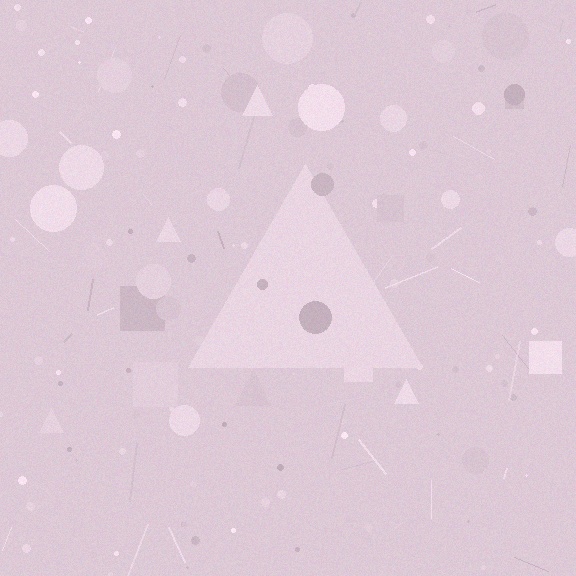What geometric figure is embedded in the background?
A triangle is embedded in the background.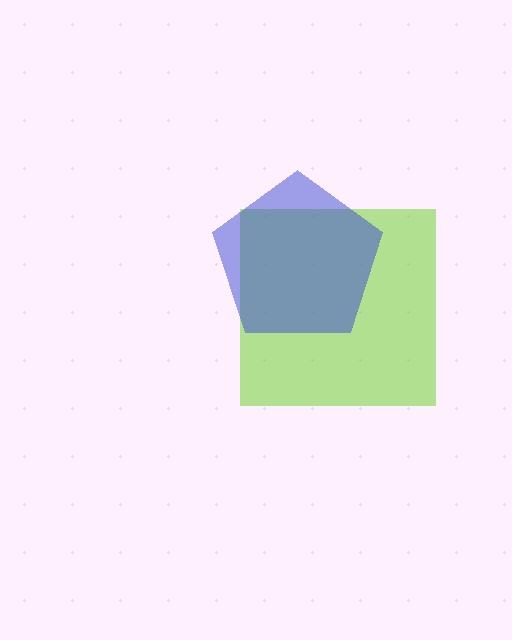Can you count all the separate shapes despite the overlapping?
Yes, there are 2 separate shapes.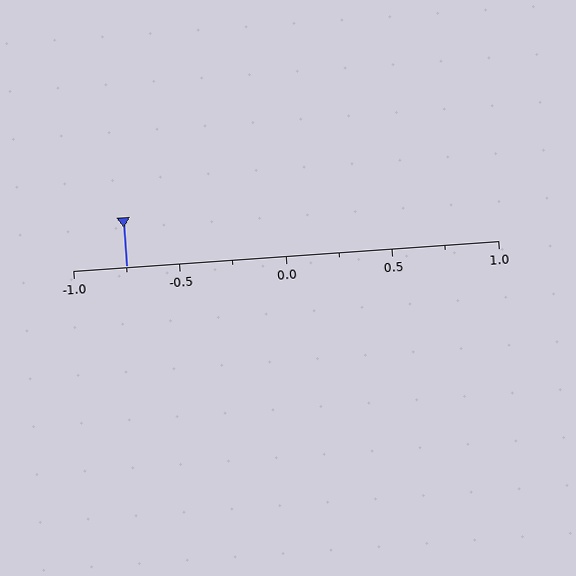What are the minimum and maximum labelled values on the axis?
The axis runs from -1.0 to 1.0.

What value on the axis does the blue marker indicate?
The marker indicates approximately -0.75.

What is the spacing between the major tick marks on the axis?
The major ticks are spaced 0.5 apart.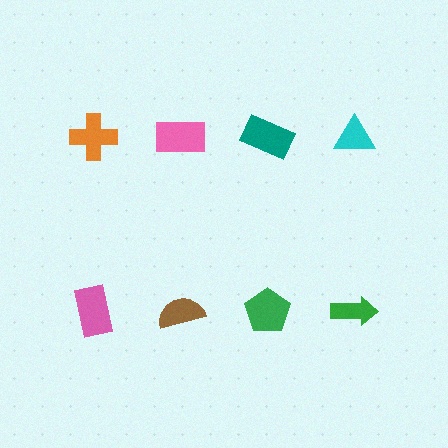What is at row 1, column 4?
A cyan triangle.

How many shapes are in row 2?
4 shapes.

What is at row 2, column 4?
A green arrow.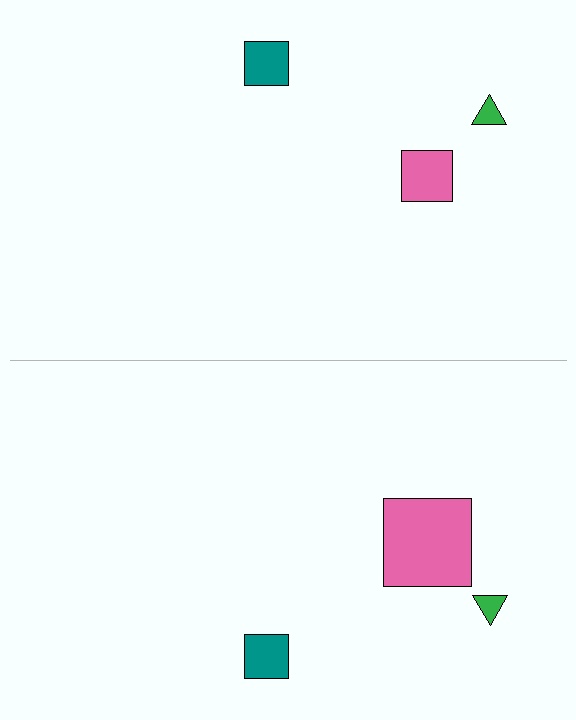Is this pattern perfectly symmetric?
No, the pattern is not perfectly symmetric. The pink square on the bottom side has a different size than its mirror counterpart.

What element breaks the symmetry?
The pink square on the bottom side has a different size than its mirror counterpart.